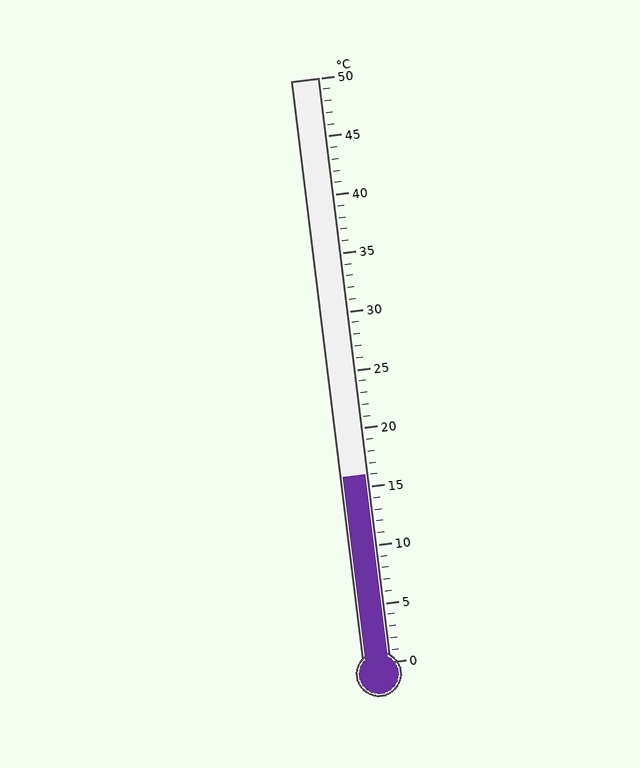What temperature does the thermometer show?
The thermometer shows approximately 16°C.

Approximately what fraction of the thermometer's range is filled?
The thermometer is filled to approximately 30% of its range.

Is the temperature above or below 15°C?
The temperature is above 15°C.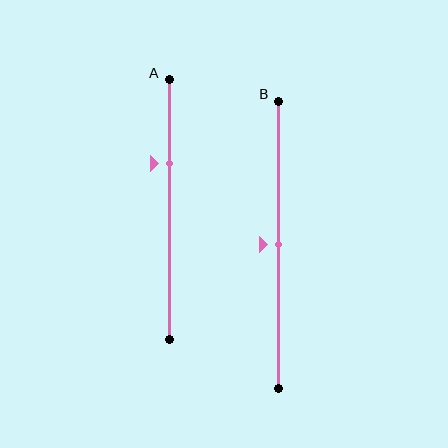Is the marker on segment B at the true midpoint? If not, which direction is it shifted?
Yes, the marker on segment B is at the true midpoint.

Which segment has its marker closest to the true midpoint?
Segment B has its marker closest to the true midpoint.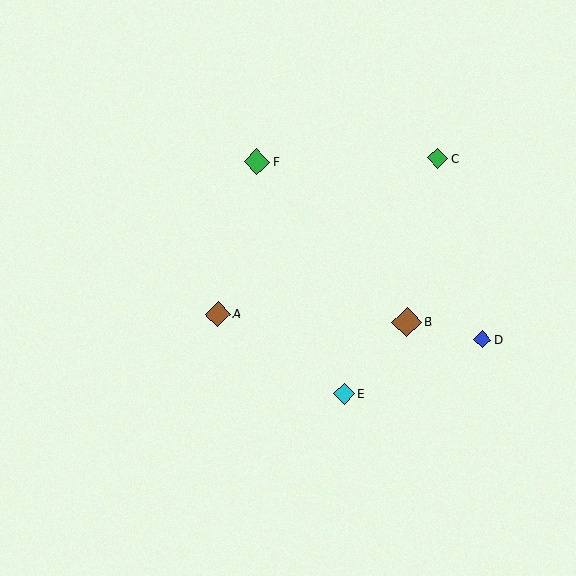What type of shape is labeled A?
Shape A is a brown diamond.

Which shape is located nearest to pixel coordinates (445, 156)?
The green diamond (labeled C) at (438, 158) is nearest to that location.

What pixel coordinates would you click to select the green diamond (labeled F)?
Click at (257, 162) to select the green diamond F.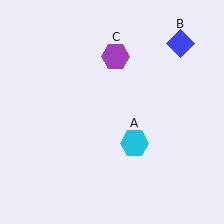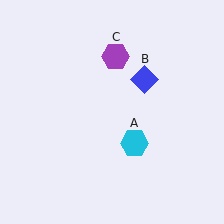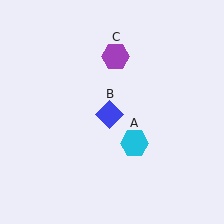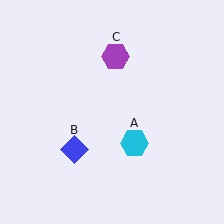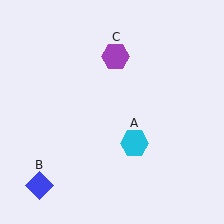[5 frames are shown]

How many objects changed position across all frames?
1 object changed position: blue diamond (object B).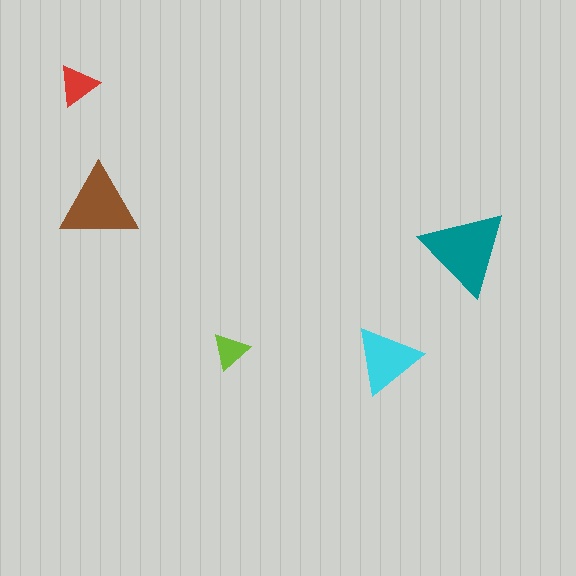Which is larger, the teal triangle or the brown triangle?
The teal one.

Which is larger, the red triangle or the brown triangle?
The brown one.